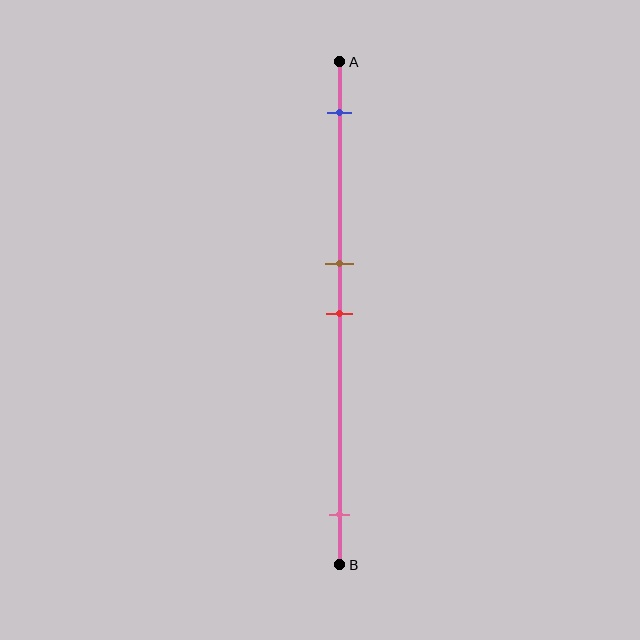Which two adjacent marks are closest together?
The brown and red marks are the closest adjacent pair.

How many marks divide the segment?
There are 4 marks dividing the segment.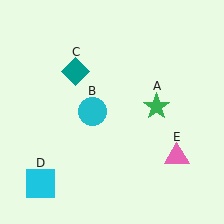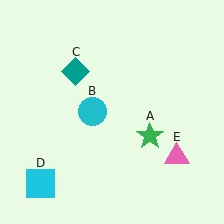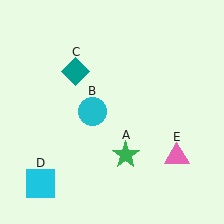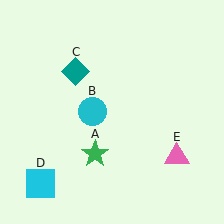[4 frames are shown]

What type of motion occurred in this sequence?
The green star (object A) rotated clockwise around the center of the scene.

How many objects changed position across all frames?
1 object changed position: green star (object A).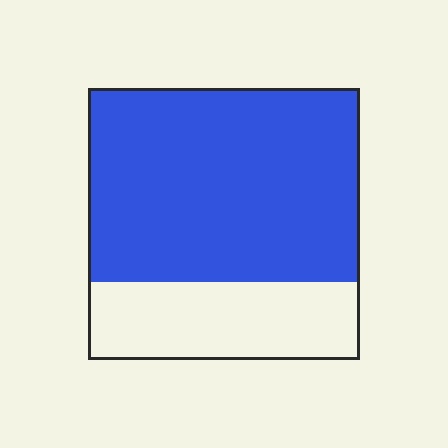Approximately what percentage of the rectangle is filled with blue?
Approximately 70%.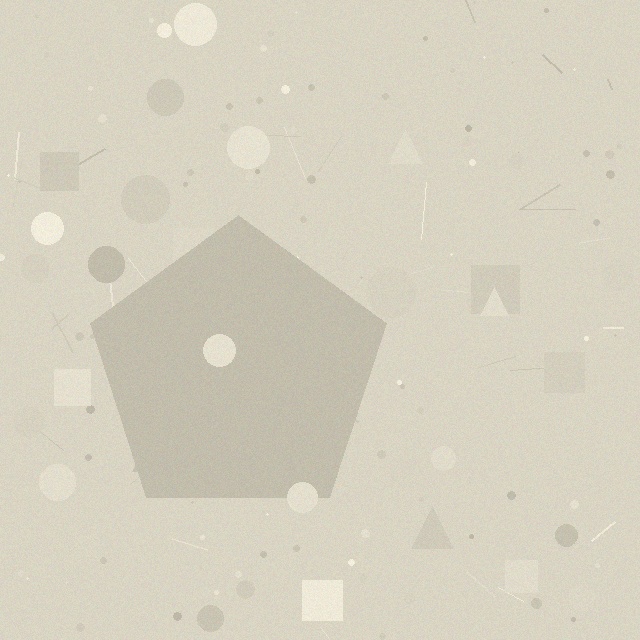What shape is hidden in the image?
A pentagon is hidden in the image.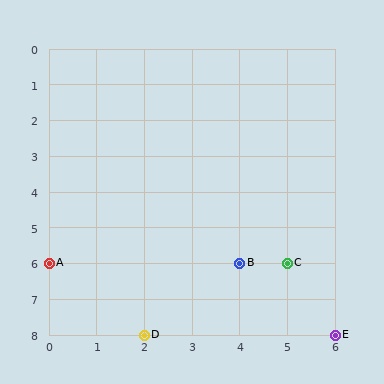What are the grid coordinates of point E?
Point E is at grid coordinates (6, 8).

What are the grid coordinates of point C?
Point C is at grid coordinates (5, 6).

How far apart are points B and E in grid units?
Points B and E are 2 columns and 2 rows apart (about 2.8 grid units diagonally).